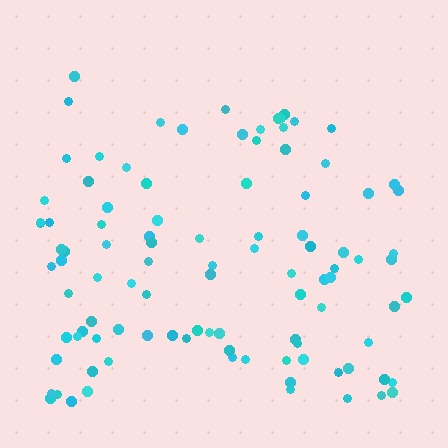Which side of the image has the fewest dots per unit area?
The top.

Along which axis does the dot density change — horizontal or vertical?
Vertical.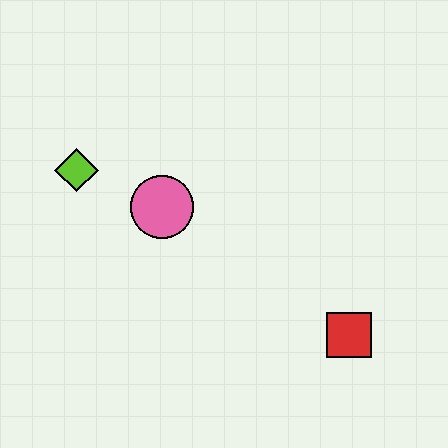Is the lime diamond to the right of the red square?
No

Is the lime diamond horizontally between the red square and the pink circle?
No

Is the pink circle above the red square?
Yes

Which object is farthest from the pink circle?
The red square is farthest from the pink circle.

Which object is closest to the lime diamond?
The pink circle is closest to the lime diamond.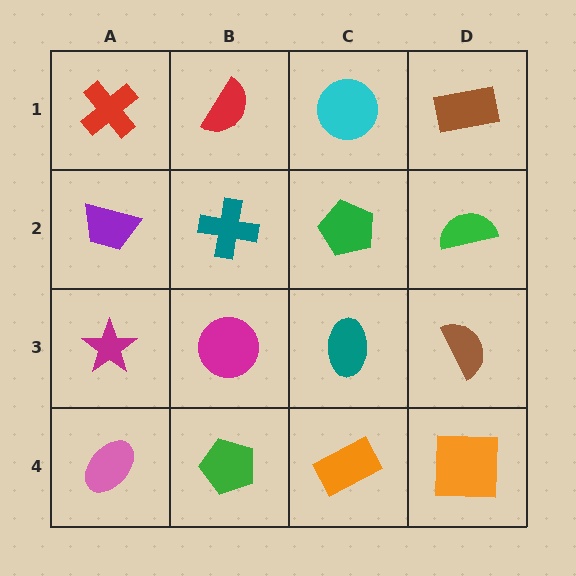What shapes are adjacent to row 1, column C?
A green pentagon (row 2, column C), a red semicircle (row 1, column B), a brown rectangle (row 1, column D).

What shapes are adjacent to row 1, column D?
A green semicircle (row 2, column D), a cyan circle (row 1, column C).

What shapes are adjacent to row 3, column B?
A teal cross (row 2, column B), a green pentagon (row 4, column B), a magenta star (row 3, column A), a teal ellipse (row 3, column C).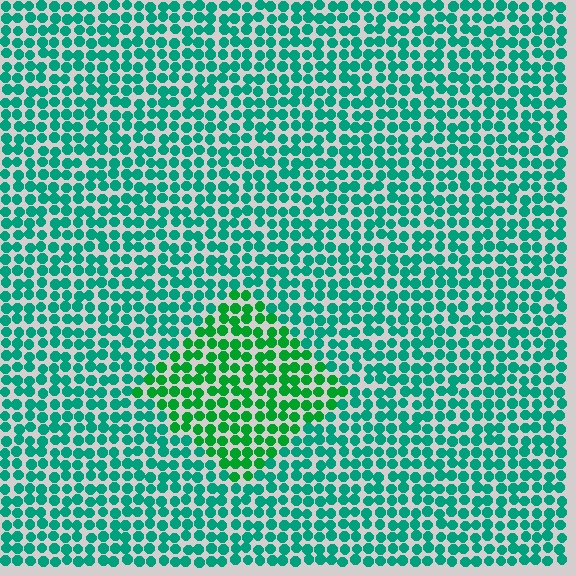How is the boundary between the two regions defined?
The boundary is defined purely by a slight shift in hue (about 32 degrees). Spacing, size, and orientation are identical on both sides.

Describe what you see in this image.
The image is filled with small teal elements in a uniform arrangement. A diamond-shaped region is visible where the elements are tinted to a slightly different hue, forming a subtle color boundary.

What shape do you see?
I see a diamond.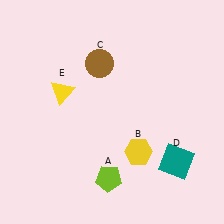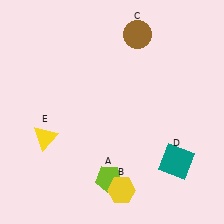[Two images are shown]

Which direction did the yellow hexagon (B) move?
The yellow hexagon (B) moved down.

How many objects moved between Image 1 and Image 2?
3 objects moved between the two images.